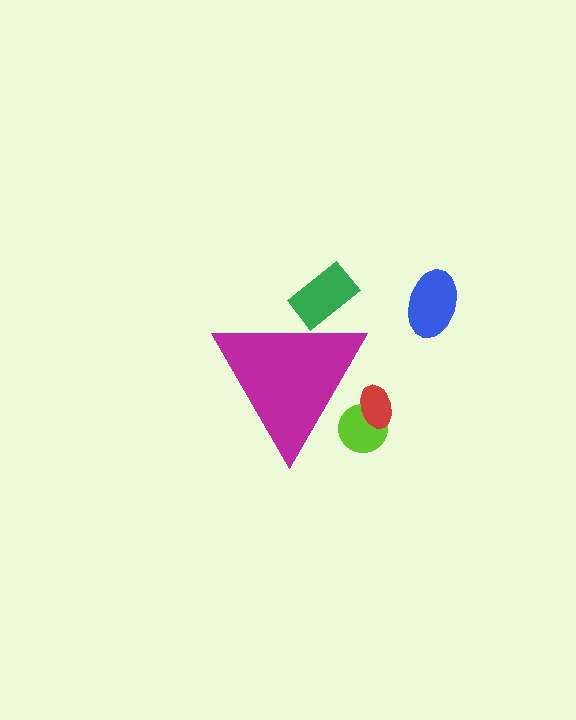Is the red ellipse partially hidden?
Yes, the red ellipse is partially hidden behind the magenta triangle.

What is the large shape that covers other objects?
A magenta triangle.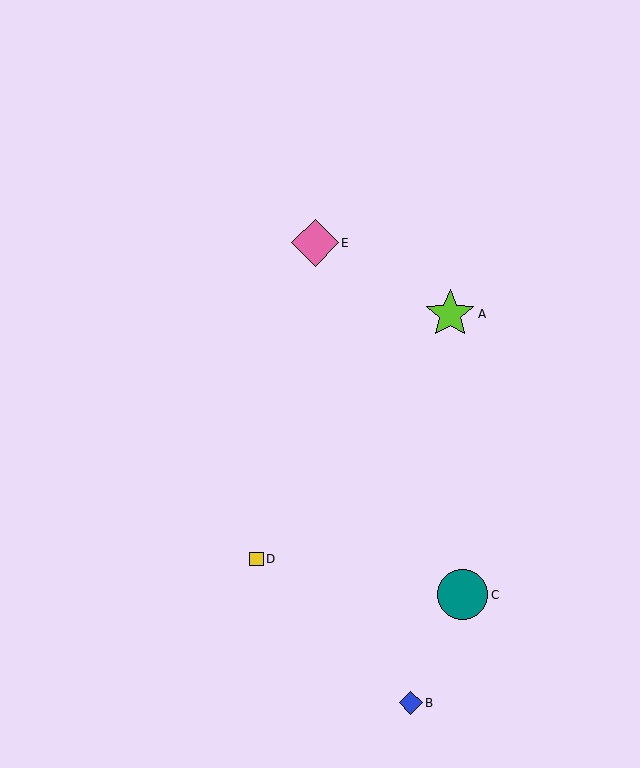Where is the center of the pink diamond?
The center of the pink diamond is at (315, 243).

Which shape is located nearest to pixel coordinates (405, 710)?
The blue diamond (labeled B) at (411, 703) is nearest to that location.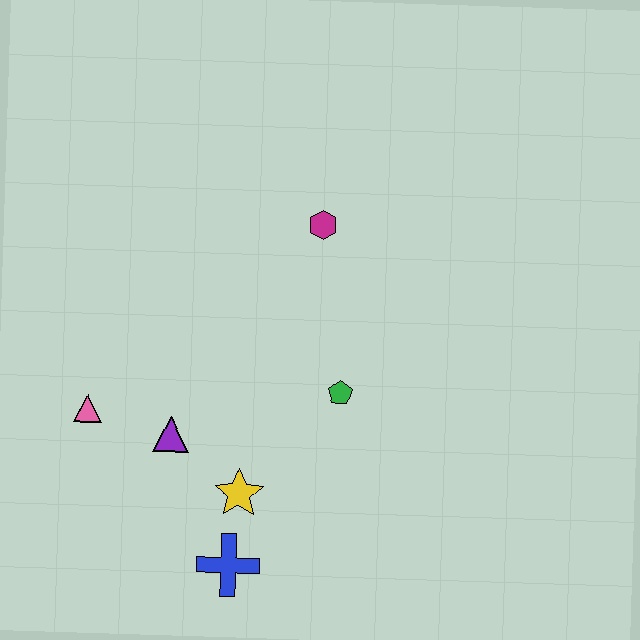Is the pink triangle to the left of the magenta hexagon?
Yes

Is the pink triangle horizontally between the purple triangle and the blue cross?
No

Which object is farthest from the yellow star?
The magenta hexagon is farthest from the yellow star.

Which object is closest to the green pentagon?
The yellow star is closest to the green pentagon.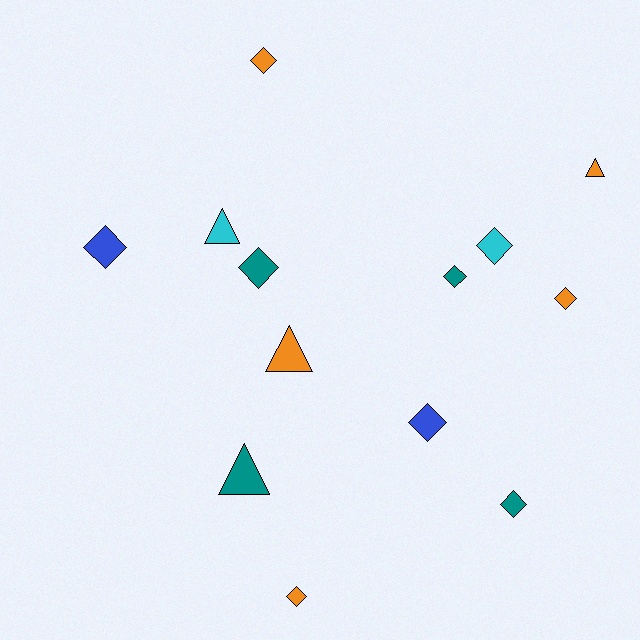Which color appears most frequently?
Orange, with 5 objects.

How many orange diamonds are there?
There are 3 orange diamonds.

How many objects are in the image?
There are 13 objects.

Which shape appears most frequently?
Diamond, with 9 objects.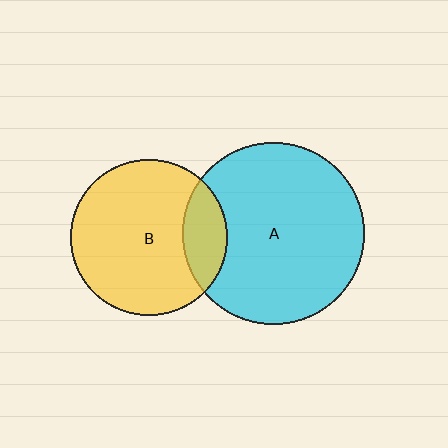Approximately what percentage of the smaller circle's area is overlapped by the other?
Approximately 20%.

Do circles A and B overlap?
Yes.